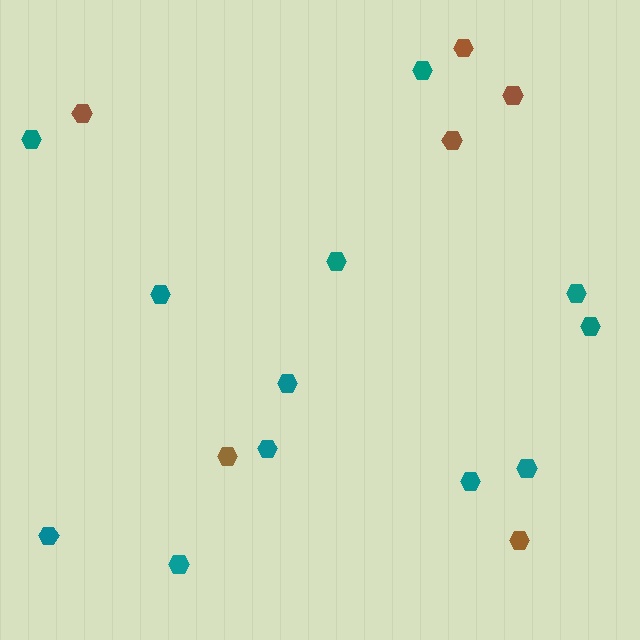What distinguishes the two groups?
There are 2 groups: one group of brown hexagons (6) and one group of teal hexagons (12).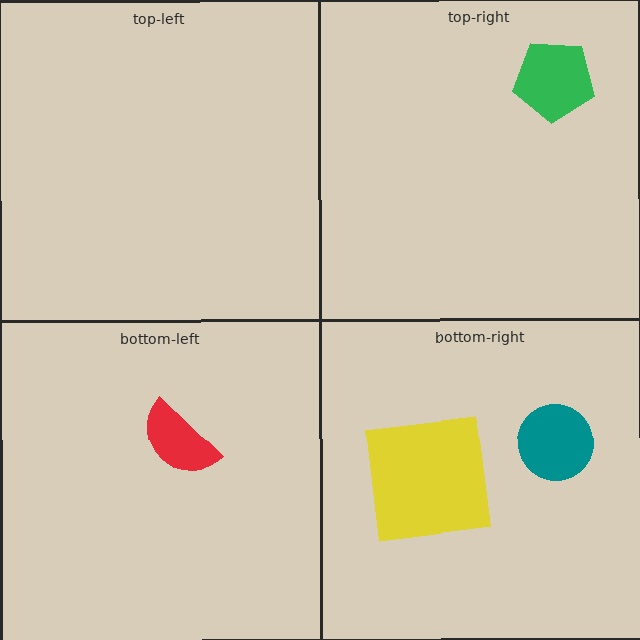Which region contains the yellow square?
The bottom-right region.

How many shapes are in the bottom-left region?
1.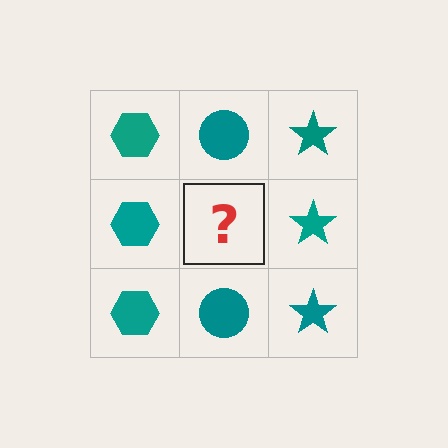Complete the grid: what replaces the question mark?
The question mark should be replaced with a teal circle.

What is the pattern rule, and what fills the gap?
The rule is that each column has a consistent shape. The gap should be filled with a teal circle.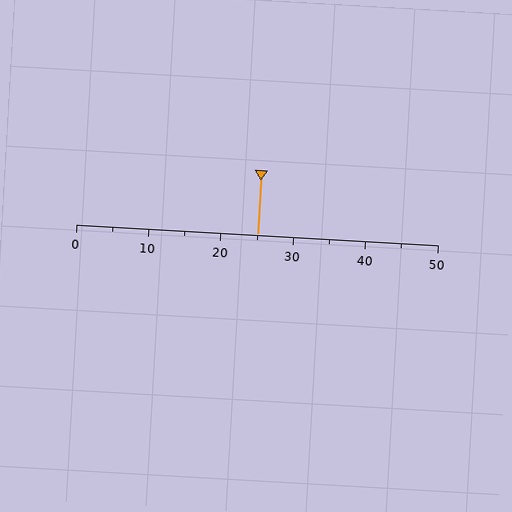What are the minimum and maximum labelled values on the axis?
The axis runs from 0 to 50.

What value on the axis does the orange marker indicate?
The marker indicates approximately 25.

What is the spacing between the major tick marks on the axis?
The major ticks are spaced 10 apart.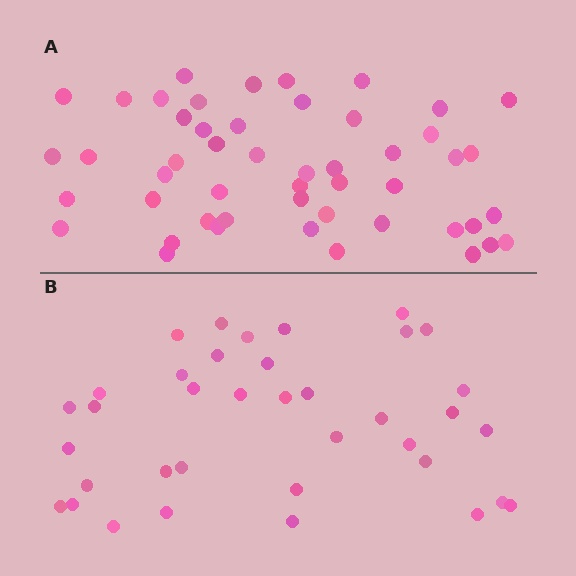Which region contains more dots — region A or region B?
Region A (the top region) has more dots.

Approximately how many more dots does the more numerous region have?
Region A has approximately 15 more dots than region B.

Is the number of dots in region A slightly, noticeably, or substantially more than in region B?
Region A has noticeably more, but not dramatically so. The ratio is roughly 1.4 to 1.